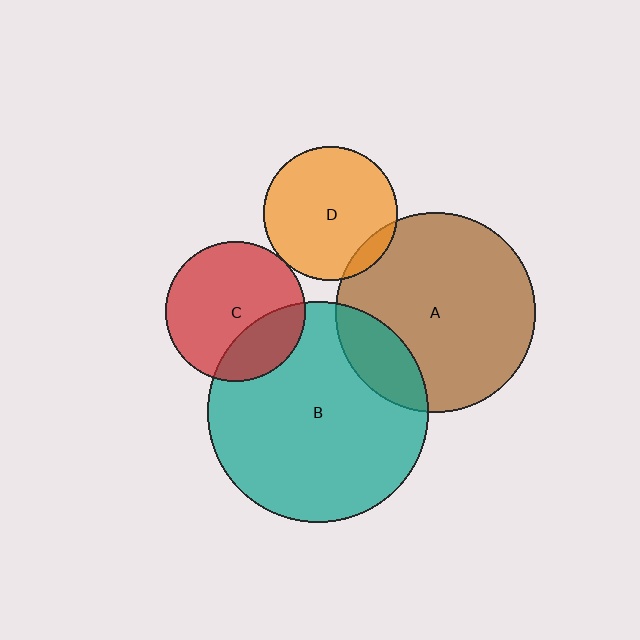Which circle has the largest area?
Circle B (teal).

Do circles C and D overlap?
Yes.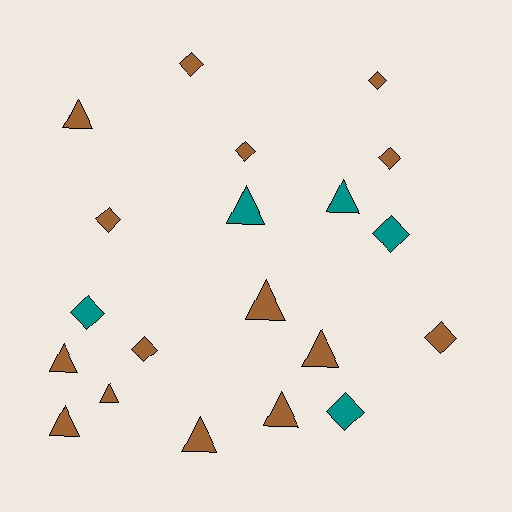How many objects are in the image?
There are 20 objects.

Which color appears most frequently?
Brown, with 15 objects.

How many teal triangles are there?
There are 2 teal triangles.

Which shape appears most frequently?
Diamond, with 10 objects.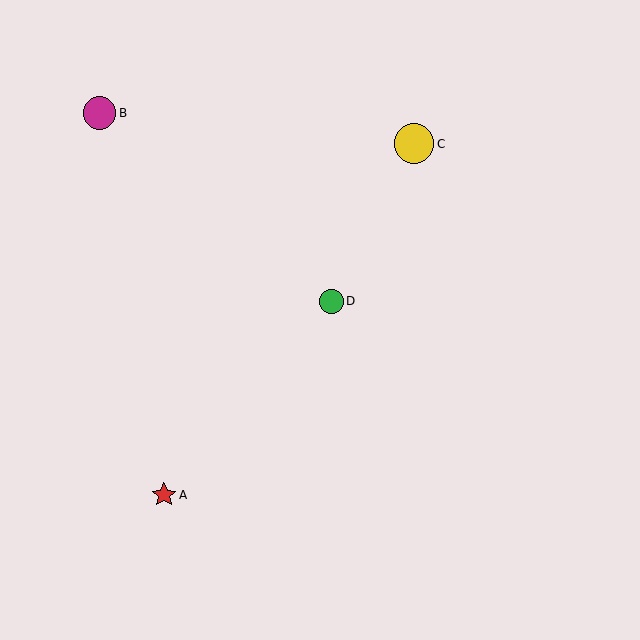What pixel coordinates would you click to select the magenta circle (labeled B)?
Click at (99, 113) to select the magenta circle B.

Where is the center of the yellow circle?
The center of the yellow circle is at (414, 144).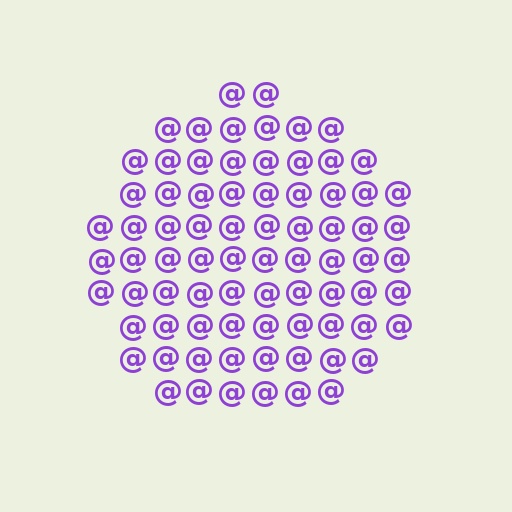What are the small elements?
The small elements are at signs.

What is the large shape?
The large shape is a circle.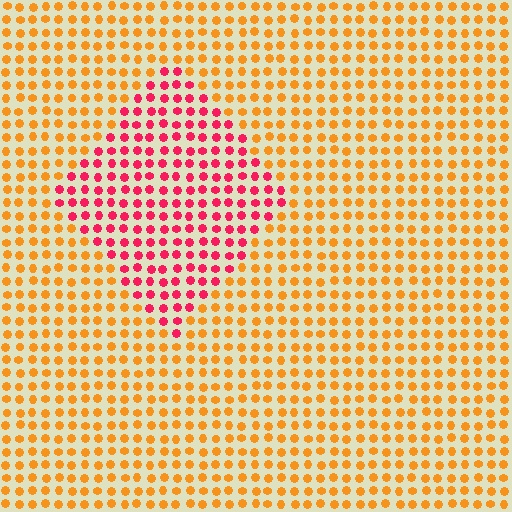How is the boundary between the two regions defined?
The boundary is defined purely by a slight shift in hue (about 51 degrees). Spacing, size, and orientation are identical on both sides.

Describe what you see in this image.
The image is filled with small orange elements in a uniform arrangement. A diamond-shaped region is visible where the elements are tinted to a slightly different hue, forming a subtle color boundary.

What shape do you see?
I see a diamond.